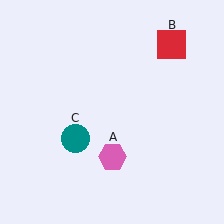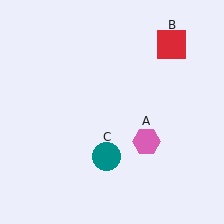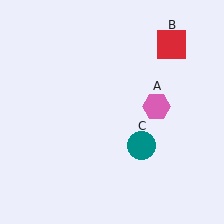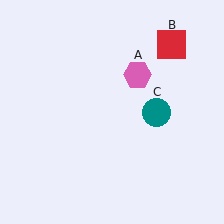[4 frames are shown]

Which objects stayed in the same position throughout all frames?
Red square (object B) remained stationary.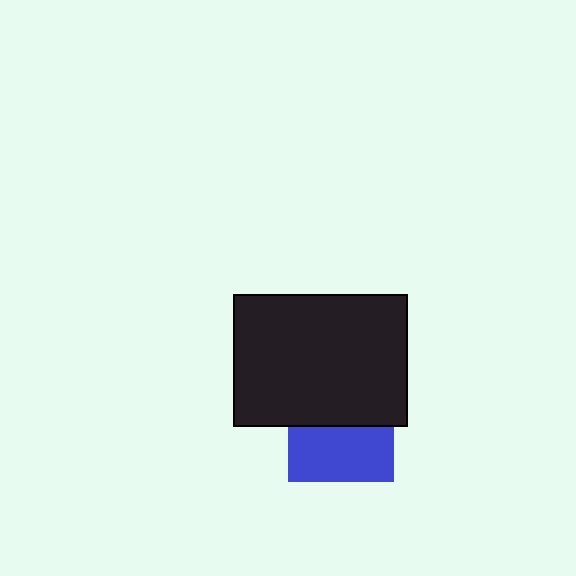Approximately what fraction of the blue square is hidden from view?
Roughly 49% of the blue square is hidden behind the black rectangle.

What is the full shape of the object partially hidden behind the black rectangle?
The partially hidden object is a blue square.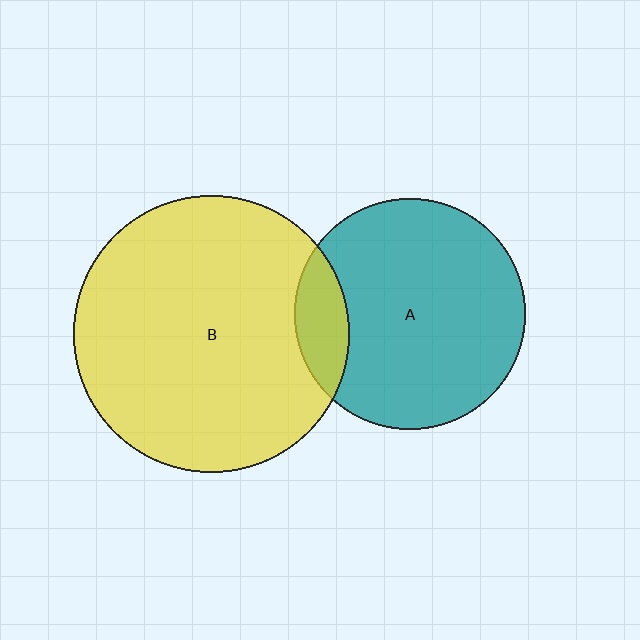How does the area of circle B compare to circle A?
Approximately 1.4 times.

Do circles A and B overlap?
Yes.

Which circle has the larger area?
Circle B (yellow).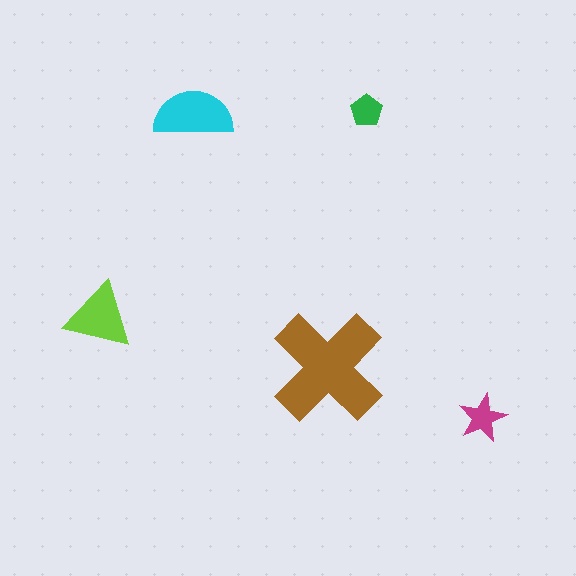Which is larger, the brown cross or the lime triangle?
The brown cross.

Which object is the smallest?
The green pentagon.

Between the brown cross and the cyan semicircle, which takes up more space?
The brown cross.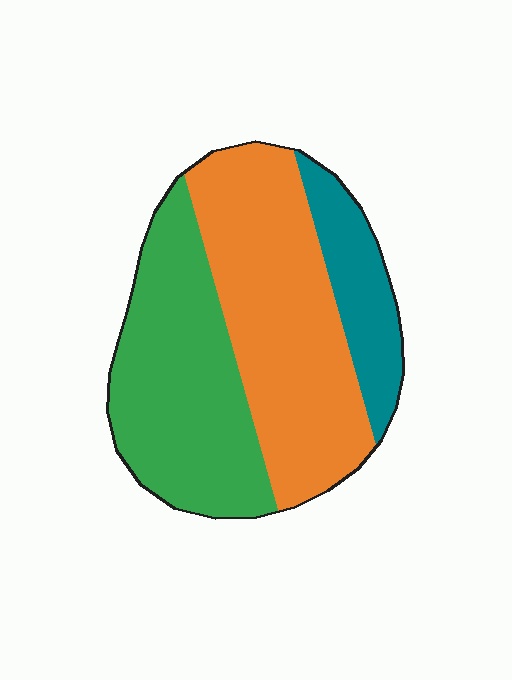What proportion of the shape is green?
Green covers around 40% of the shape.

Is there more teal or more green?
Green.